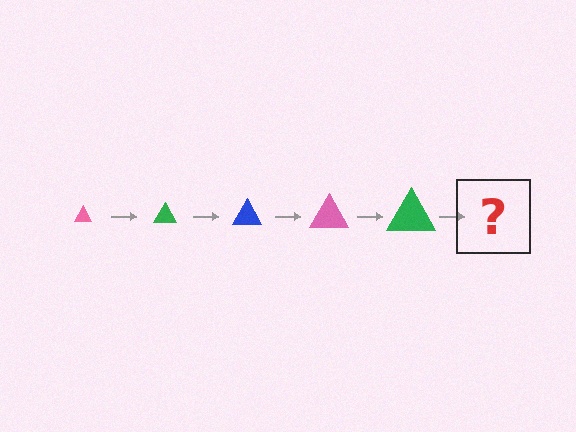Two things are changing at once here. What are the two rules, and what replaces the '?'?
The two rules are that the triangle grows larger each step and the color cycles through pink, green, and blue. The '?' should be a blue triangle, larger than the previous one.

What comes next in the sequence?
The next element should be a blue triangle, larger than the previous one.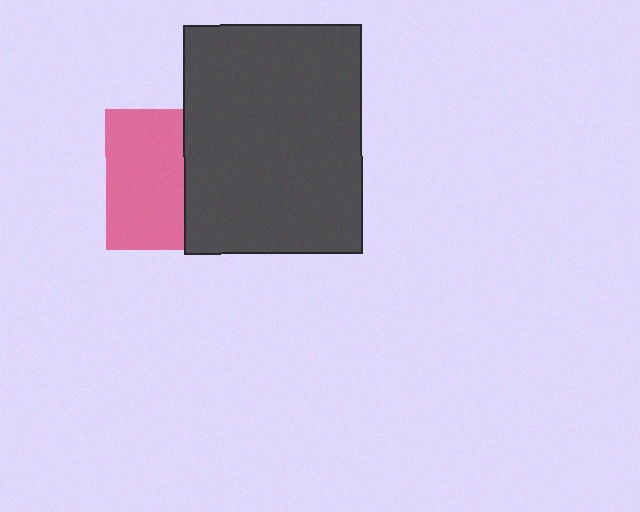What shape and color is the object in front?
The object in front is a dark gray rectangle.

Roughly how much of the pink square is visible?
About half of it is visible (roughly 55%).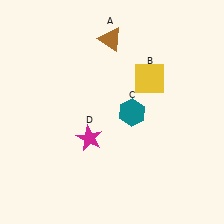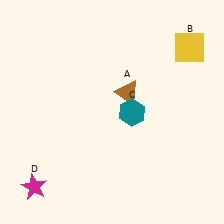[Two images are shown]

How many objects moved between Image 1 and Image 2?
3 objects moved between the two images.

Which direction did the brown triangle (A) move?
The brown triangle (A) moved down.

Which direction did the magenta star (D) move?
The magenta star (D) moved left.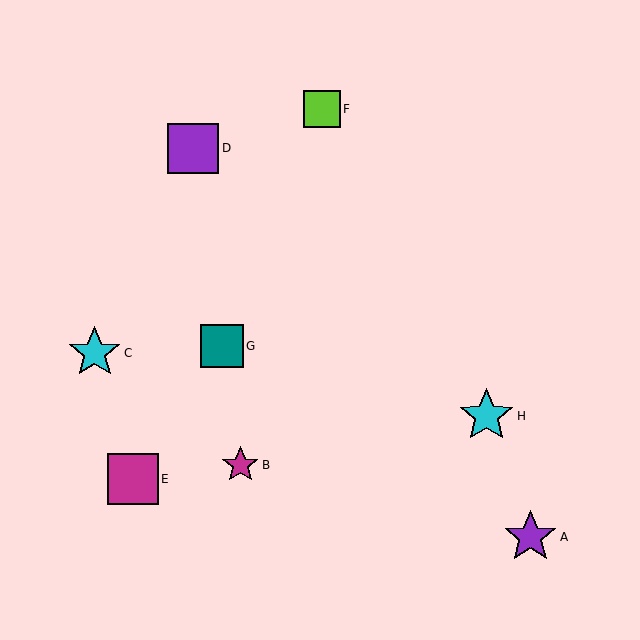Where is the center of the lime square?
The center of the lime square is at (322, 109).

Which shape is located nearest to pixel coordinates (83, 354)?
The cyan star (labeled C) at (95, 353) is nearest to that location.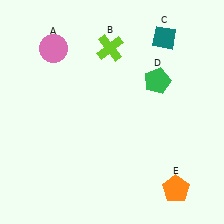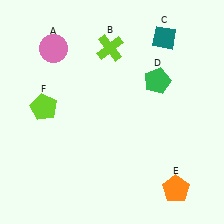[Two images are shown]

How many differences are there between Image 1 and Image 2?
There is 1 difference between the two images.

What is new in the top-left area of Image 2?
A lime pentagon (F) was added in the top-left area of Image 2.